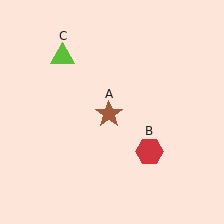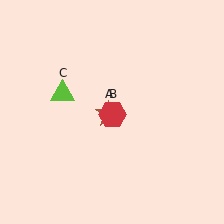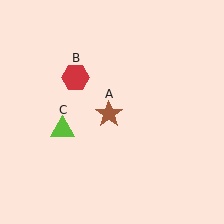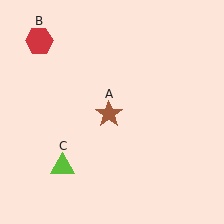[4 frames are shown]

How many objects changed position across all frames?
2 objects changed position: red hexagon (object B), lime triangle (object C).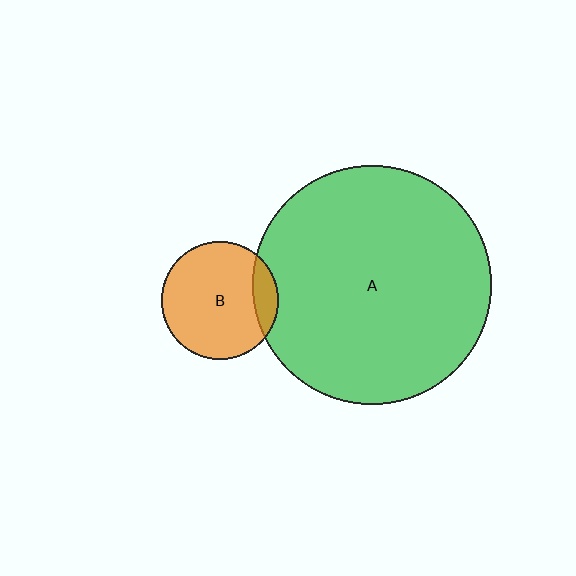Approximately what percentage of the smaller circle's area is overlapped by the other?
Approximately 15%.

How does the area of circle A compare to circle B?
Approximately 4.1 times.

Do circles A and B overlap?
Yes.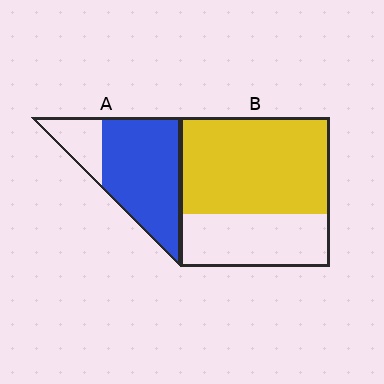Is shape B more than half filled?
Yes.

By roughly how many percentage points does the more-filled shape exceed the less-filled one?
By roughly 15 percentage points (A over B).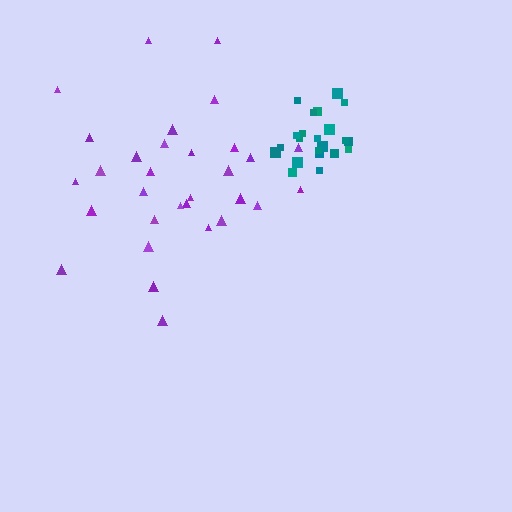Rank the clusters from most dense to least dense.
teal, purple.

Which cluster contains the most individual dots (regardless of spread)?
Purple (31).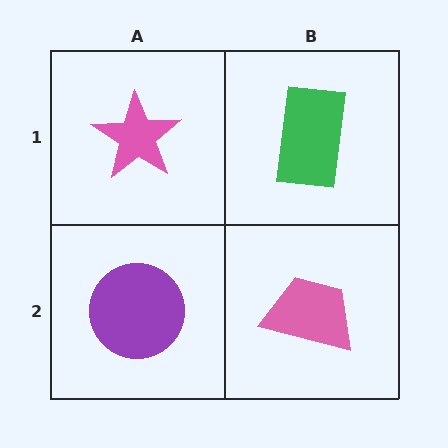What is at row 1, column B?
A green rectangle.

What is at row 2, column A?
A purple circle.